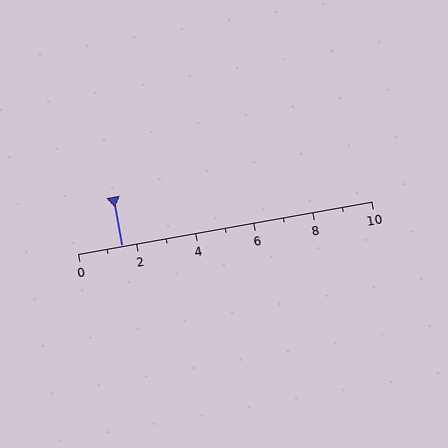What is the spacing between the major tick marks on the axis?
The major ticks are spaced 2 apart.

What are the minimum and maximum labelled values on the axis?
The axis runs from 0 to 10.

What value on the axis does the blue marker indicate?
The marker indicates approximately 1.5.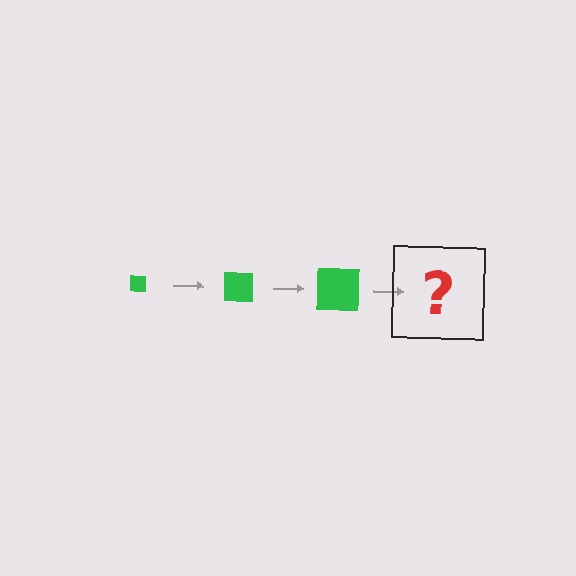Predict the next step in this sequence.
The next step is a green square, larger than the previous one.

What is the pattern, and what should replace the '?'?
The pattern is that the square gets progressively larger each step. The '?' should be a green square, larger than the previous one.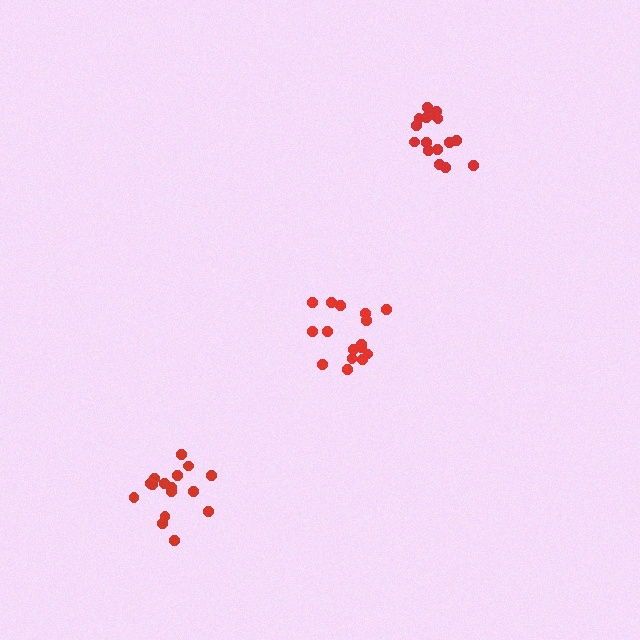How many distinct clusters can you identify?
There are 3 distinct clusters.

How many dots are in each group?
Group 1: 16 dots, Group 2: 16 dots, Group 3: 16 dots (48 total).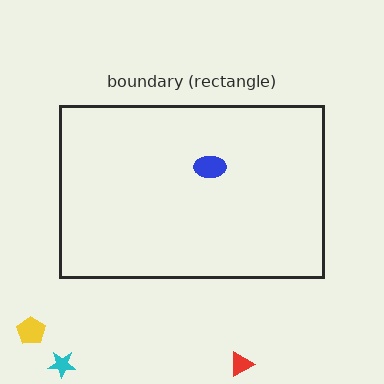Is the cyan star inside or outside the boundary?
Outside.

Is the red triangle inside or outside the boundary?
Outside.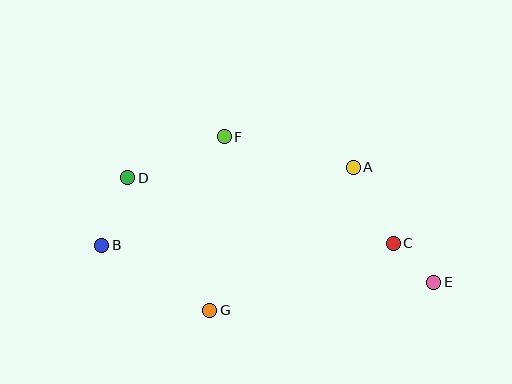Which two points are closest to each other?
Points C and E are closest to each other.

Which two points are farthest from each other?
Points B and E are farthest from each other.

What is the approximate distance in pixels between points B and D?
The distance between B and D is approximately 73 pixels.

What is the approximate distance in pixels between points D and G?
The distance between D and G is approximately 156 pixels.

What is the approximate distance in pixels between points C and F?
The distance between C and F is approximately 200 pixels.